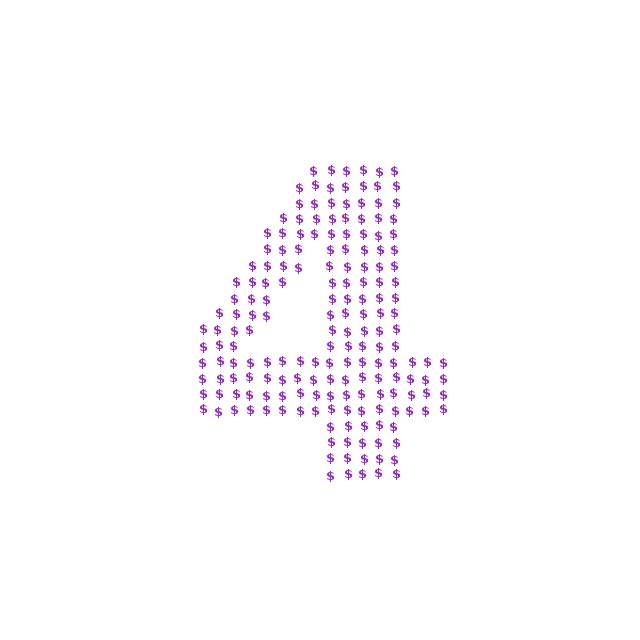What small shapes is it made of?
It is made of small dollar signs.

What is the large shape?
The large shape is the digit 4.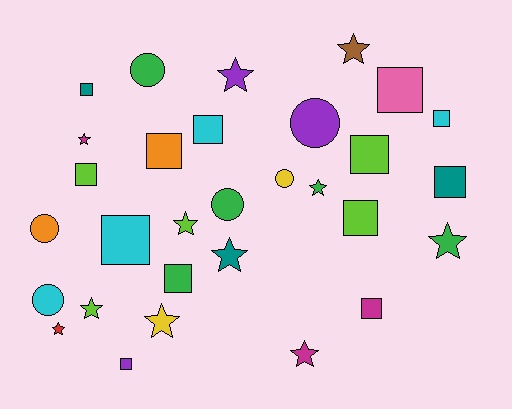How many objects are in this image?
There are 30 objects.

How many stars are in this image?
There are 11 stars.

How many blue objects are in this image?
There are no blue objects.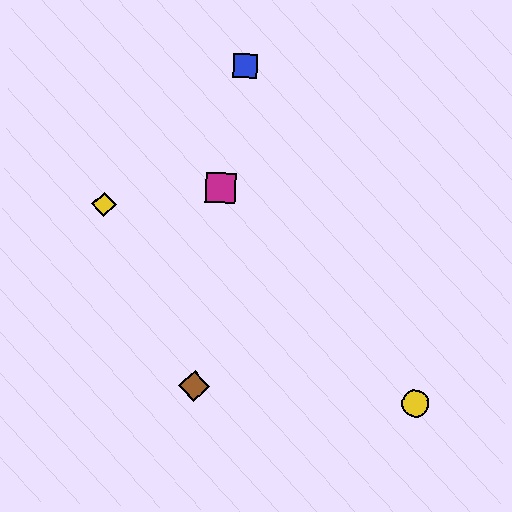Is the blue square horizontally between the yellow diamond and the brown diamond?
No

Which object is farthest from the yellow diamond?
The yellow circle is farthest from the yellow diamond.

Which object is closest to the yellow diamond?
The magenta square is closest to the yellow diamond.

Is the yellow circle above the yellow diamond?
No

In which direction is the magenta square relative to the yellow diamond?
The magenta square is to the right of the yellow diamond.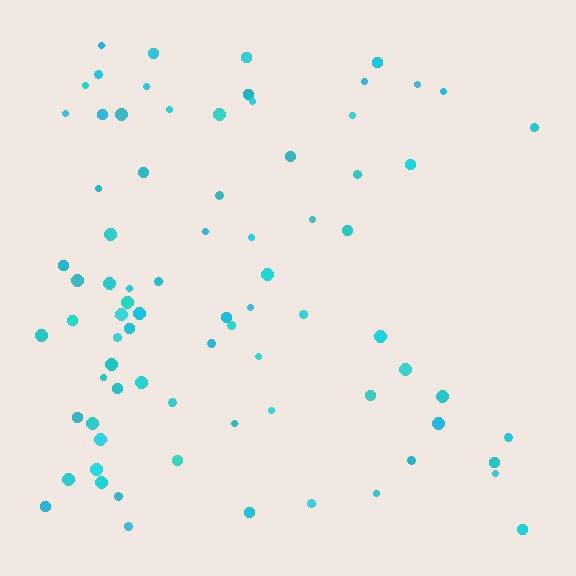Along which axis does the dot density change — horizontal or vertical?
Horizontal.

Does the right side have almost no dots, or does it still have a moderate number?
Still a moderate number, just noticeably fewer than the left.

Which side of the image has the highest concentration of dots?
The left.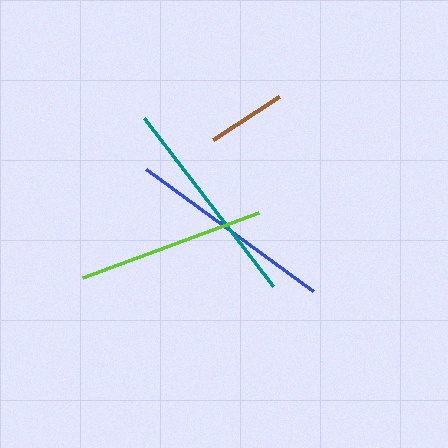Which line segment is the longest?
The teal line is the longest at approximately 211 pixels.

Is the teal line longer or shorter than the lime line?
The teal line is longer than the lime line.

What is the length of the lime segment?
The lime segment is approximately 188 pixels long.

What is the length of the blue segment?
The blue segment is approximately 206 pixels long.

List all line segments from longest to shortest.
From longest to shortest: teal, blue, lime, brown.